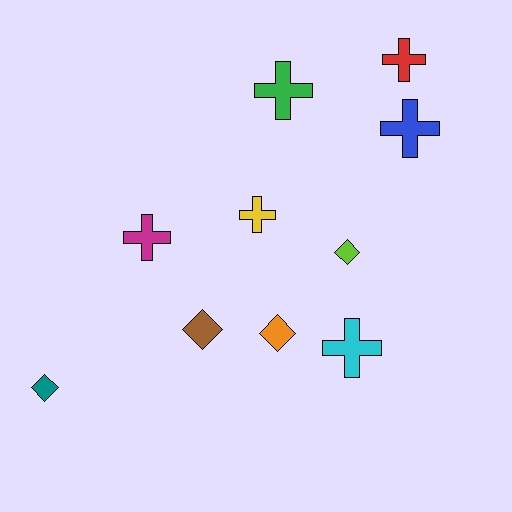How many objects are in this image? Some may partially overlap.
There are 10 objects.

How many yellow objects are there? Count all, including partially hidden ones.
There is 1 yellow object.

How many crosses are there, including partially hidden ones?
There are 6 crosses.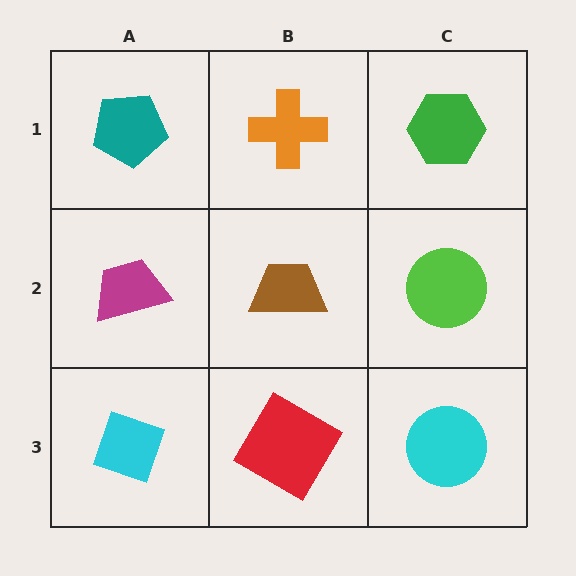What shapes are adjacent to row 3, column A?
A magenta trapezoid (row 2, column A), a red diamond (row 3, column B).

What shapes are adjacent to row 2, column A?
A teal pentagon (row 1, column A), a cyan diamond (row 3, column A), a brown trapezoid (row 2, column B).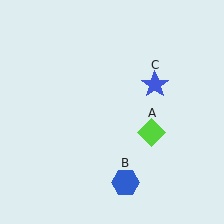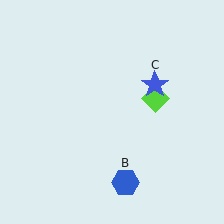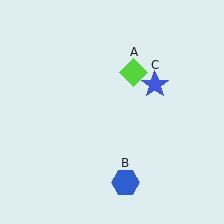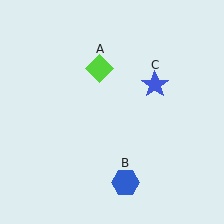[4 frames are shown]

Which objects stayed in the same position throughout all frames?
Blue hexagon (object B) and blue star (object C) remained stationary.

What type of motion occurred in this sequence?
The lime diamond (object A) rotated counterclockwise around the center of the scene.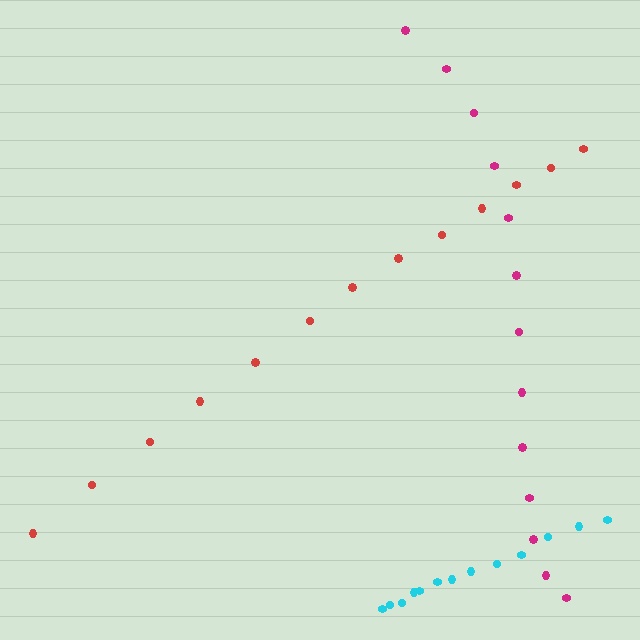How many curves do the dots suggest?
There are 3 distinct paths.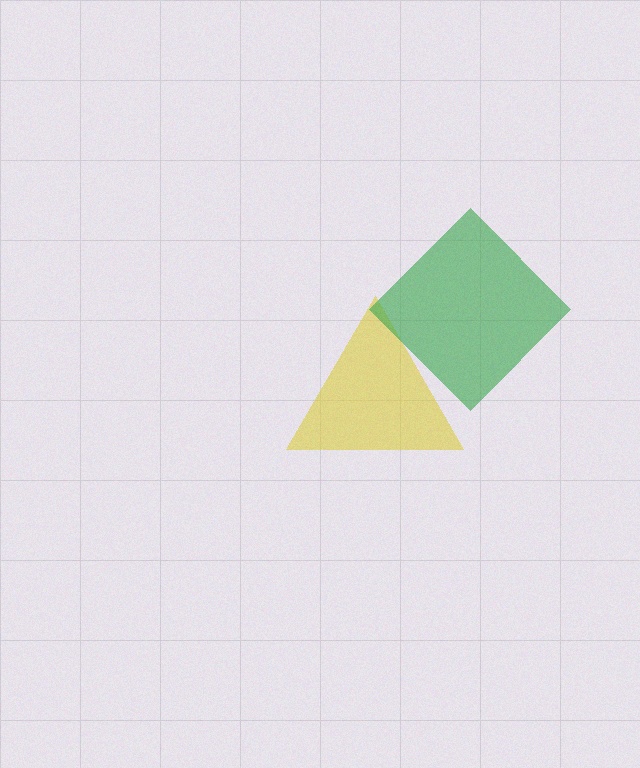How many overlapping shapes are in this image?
There are 2 overlapping shapes in the image.